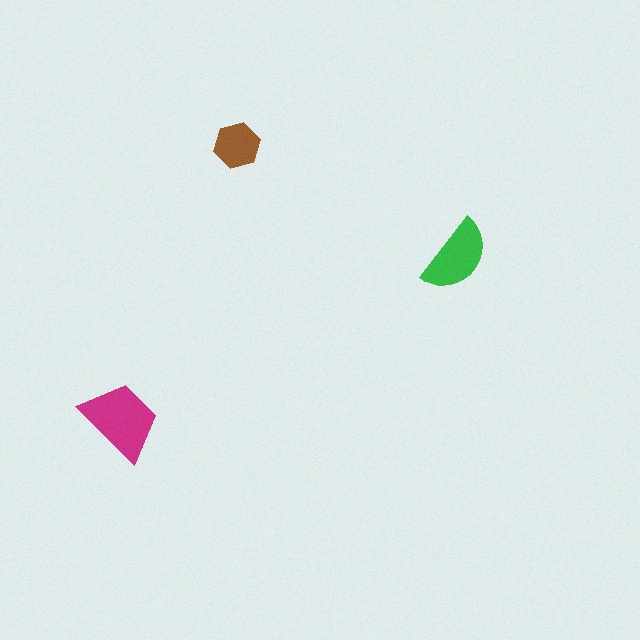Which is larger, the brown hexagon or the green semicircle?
The green semicircle.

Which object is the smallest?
The brown hexagon.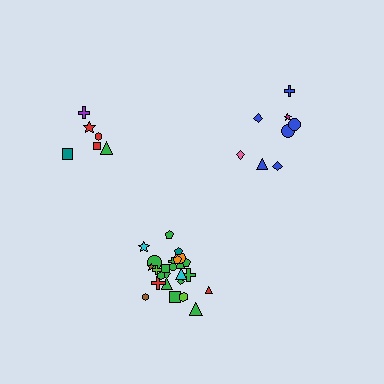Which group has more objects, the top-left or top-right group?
The top-right group.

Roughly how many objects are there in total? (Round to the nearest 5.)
Roughly 40 objects in total.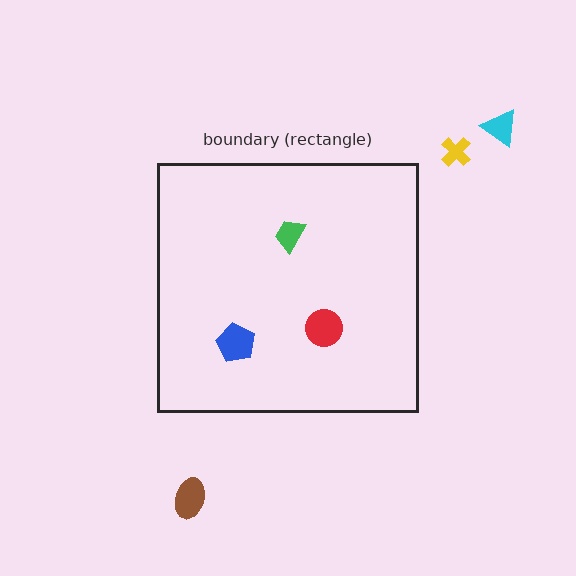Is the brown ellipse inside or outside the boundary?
Outside.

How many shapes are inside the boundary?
3 inside, 3 outside.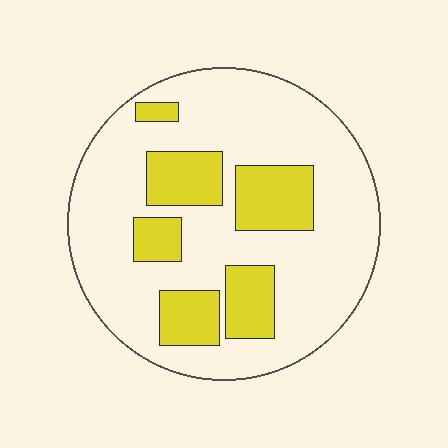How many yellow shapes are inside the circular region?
6.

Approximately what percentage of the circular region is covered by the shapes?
Approximately 25%.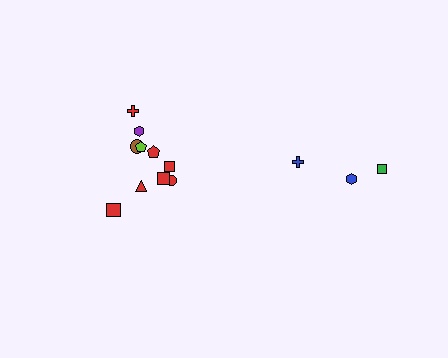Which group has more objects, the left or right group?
The left group.